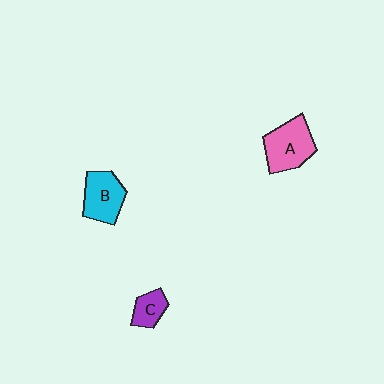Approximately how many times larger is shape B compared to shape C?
Approximately 1.8 times.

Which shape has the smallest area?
Shape C (purple).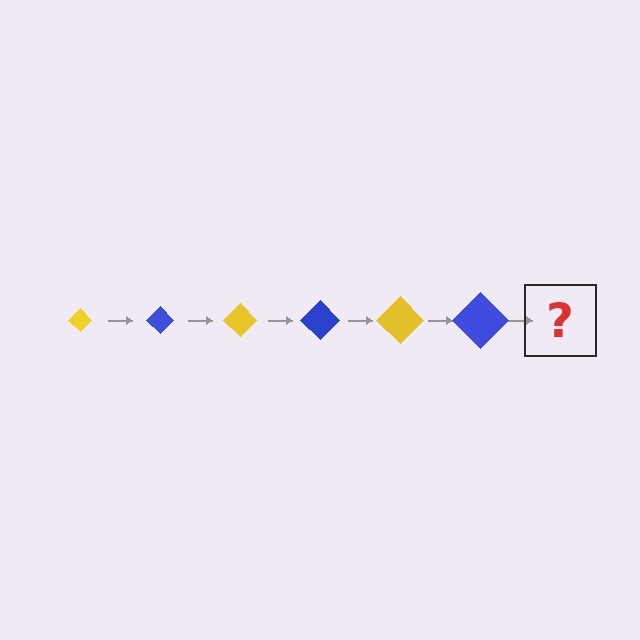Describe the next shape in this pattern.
It should be a yellow diamond, larger than the previous one.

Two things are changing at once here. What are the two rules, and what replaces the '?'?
The two rules are that the diamond grows larger each step and the color cycles through yellow and blue. The '?' should be a yellow diamond, larger than the previous one.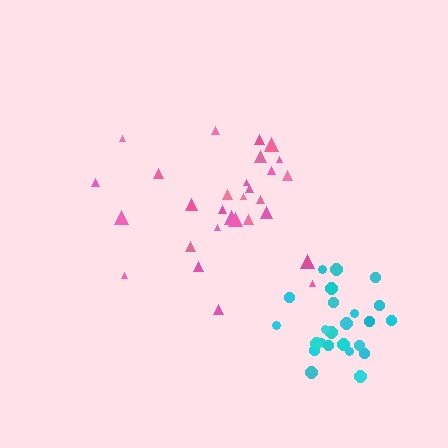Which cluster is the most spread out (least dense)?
Pink.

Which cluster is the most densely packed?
Cyan.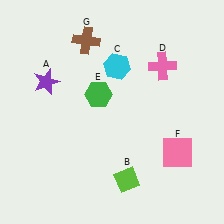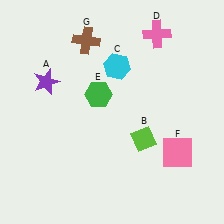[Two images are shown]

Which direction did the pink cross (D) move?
The pink cross (D) moved up.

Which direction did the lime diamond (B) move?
The lime diamond (B) moved up.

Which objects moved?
The objects that moved are: the lime diamond (B), the pink cross (D).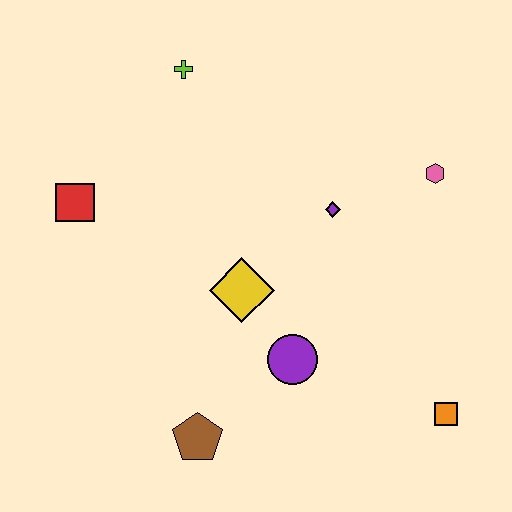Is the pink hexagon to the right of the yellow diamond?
Yes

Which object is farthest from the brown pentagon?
The lime cross is farthest from the brown pentagon.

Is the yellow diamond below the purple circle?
No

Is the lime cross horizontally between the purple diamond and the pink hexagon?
No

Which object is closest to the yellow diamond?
The purple circle is closest to the yellow diamond.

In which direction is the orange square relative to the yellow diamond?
The orange square is to the right of the yellow diamond.